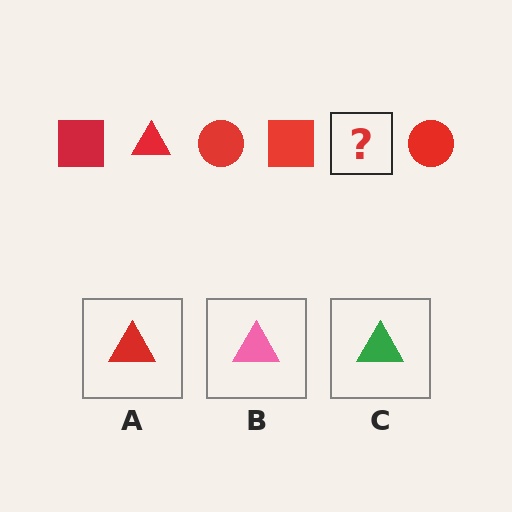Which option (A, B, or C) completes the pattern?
A.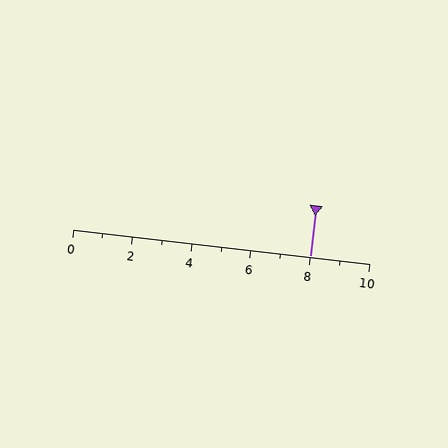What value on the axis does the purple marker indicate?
The marker indicates approximately 8.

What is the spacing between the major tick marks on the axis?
The major ticks are spaced 2 apart.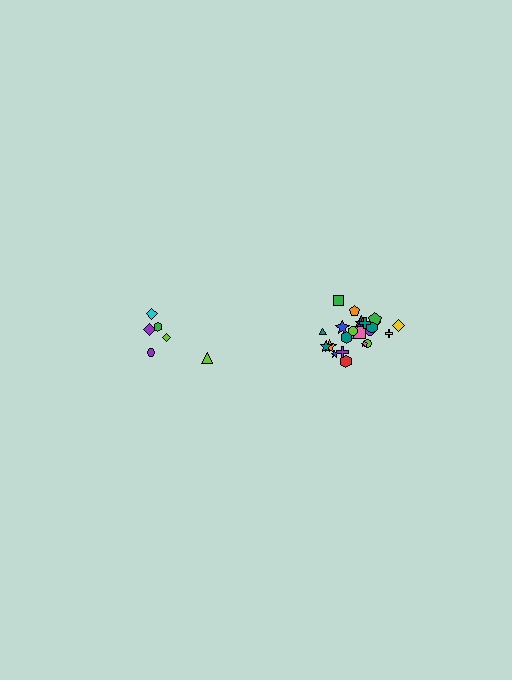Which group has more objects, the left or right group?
The right group.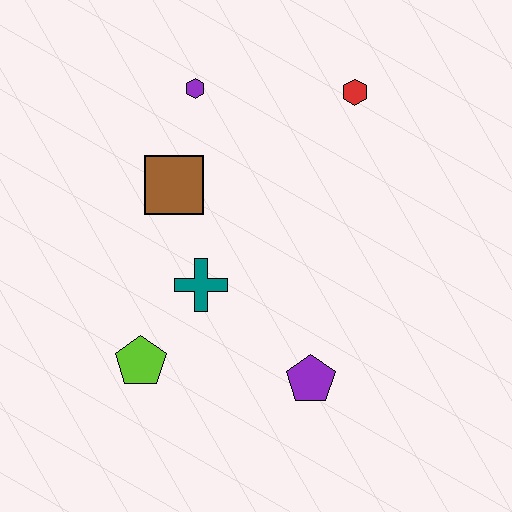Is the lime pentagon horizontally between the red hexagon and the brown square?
No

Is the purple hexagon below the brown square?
No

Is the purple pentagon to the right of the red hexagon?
No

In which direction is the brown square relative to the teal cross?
The brown square is above the teal cross.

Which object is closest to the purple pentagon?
The teal cross is closest to the purple pentagon.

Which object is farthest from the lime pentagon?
The red hexagon is farthest from the lime pentagon.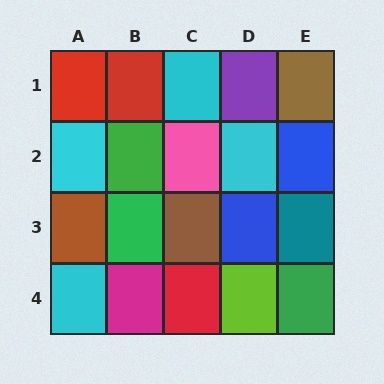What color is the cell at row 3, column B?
Green.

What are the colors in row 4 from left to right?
Cyan, magenta, red, lime, green.